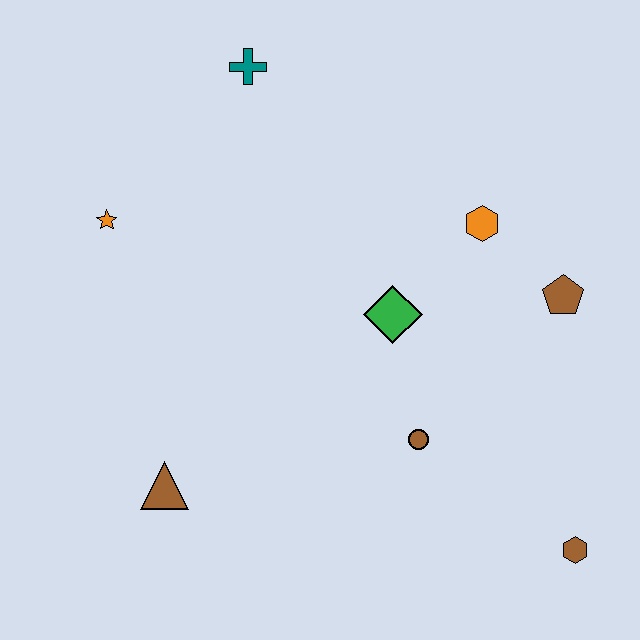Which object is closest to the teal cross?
The orange star is closest to the teal cross.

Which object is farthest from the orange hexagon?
The brown triangle is farthest from the orange hexagon.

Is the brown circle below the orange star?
Yes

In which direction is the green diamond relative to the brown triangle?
The green diamond is to the right of the brown triangle.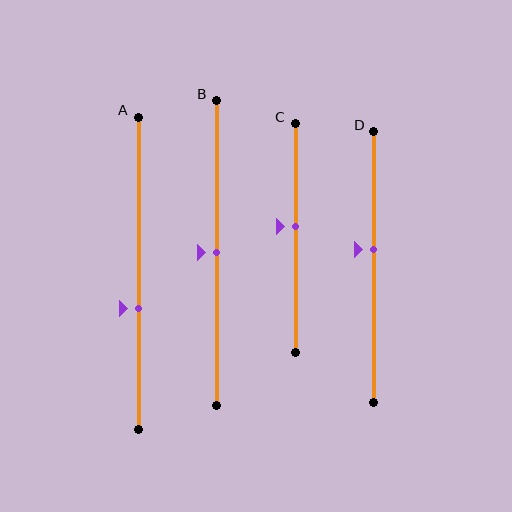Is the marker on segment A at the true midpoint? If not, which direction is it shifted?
No, the marker on segment A is shifted downward by about 11% of the segment length.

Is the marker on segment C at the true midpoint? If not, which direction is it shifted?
No, the marker on segment C is shifted upward by about 5% of the segment length.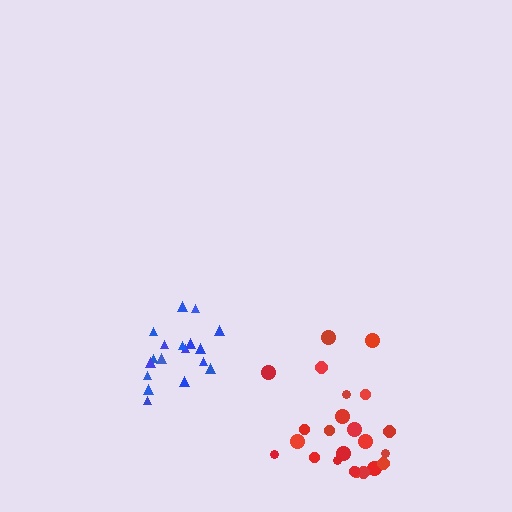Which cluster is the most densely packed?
Blue.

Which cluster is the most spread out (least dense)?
Red.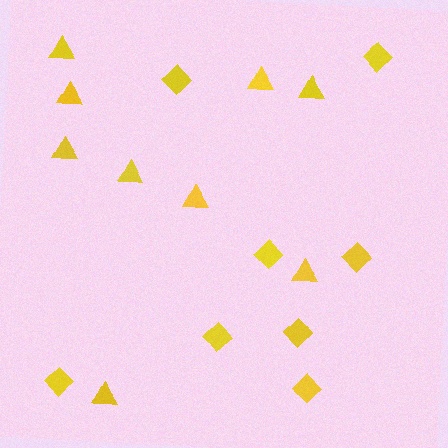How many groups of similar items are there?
There are 2 groups: one group of diamonds (8) and one group of triangles (9).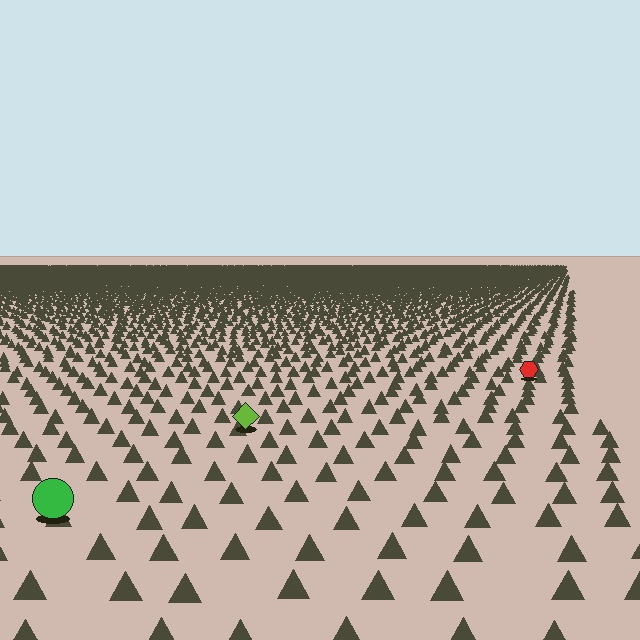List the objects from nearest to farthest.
From nearest to farthest: the green circle, the lime diamond, the red hexagon.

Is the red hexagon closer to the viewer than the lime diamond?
No. The lime diamond is closer — you can tell from the texture gradient: the ground texture is coarser near it.